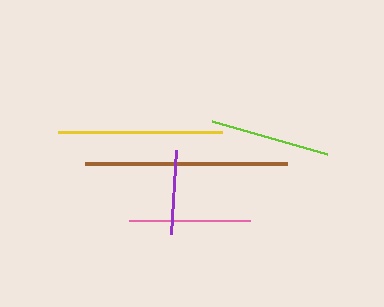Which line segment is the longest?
The brown line is the longest at approximately 202 pixels.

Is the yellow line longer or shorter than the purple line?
The yellow line is longer than the purple line.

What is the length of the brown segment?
The brown segment is approximately 202 pixels long.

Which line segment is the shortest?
The purple line is the shortest at approximately 84 pixels.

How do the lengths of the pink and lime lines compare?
The pink and lime lines are approximately the same length.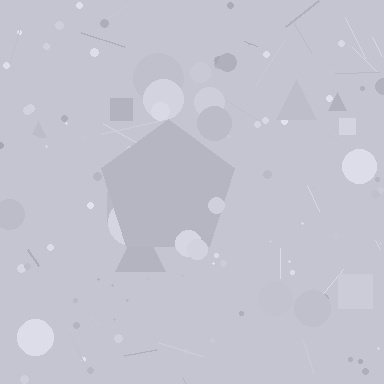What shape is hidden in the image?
A pentagon is hidden in the image.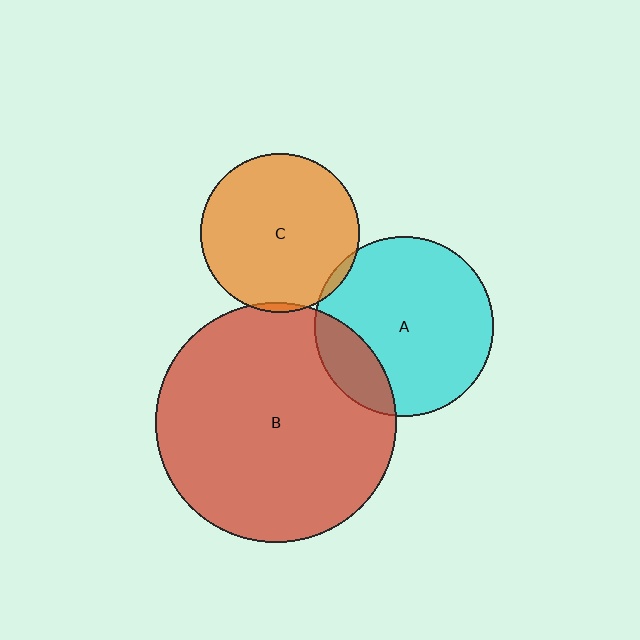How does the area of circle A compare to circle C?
Approximately 1.3 times.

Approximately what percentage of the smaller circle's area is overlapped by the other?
Approximately 5%.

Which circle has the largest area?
Circle B (red).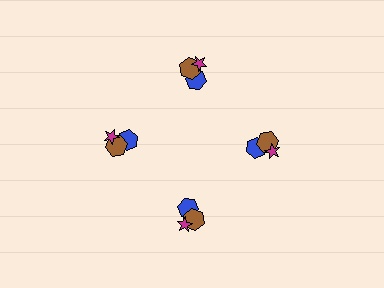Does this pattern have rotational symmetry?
Yes, this pattern has 4-fold rotational symmetry. It looks the same after rotating 90 degrees around the center.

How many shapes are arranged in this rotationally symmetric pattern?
There are 12 shapes, arranged in 4 groups of 3.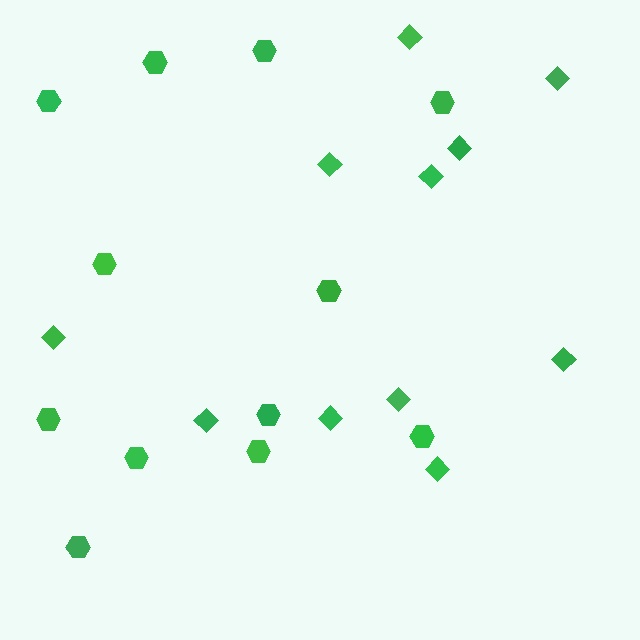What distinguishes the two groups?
There are 2 groups: one group of diamonds (11) and one group of hexagons (12).